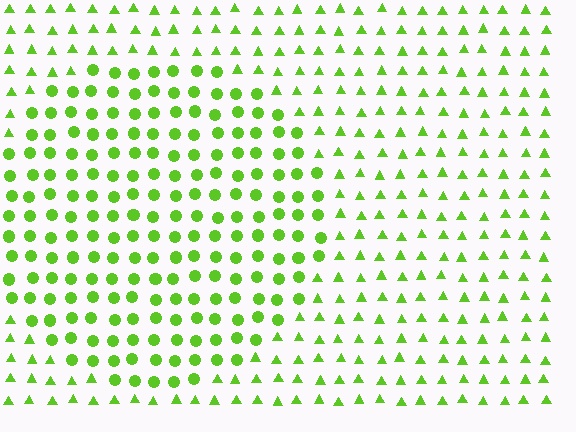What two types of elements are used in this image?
The image uses circles inside the circle region and triangles outside it.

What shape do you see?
I see a circle.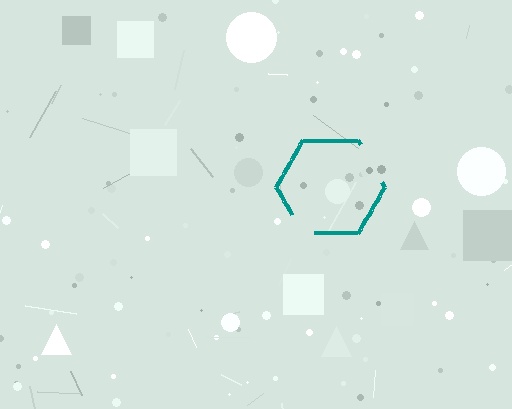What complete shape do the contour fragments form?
The contour fragments form a hexagon.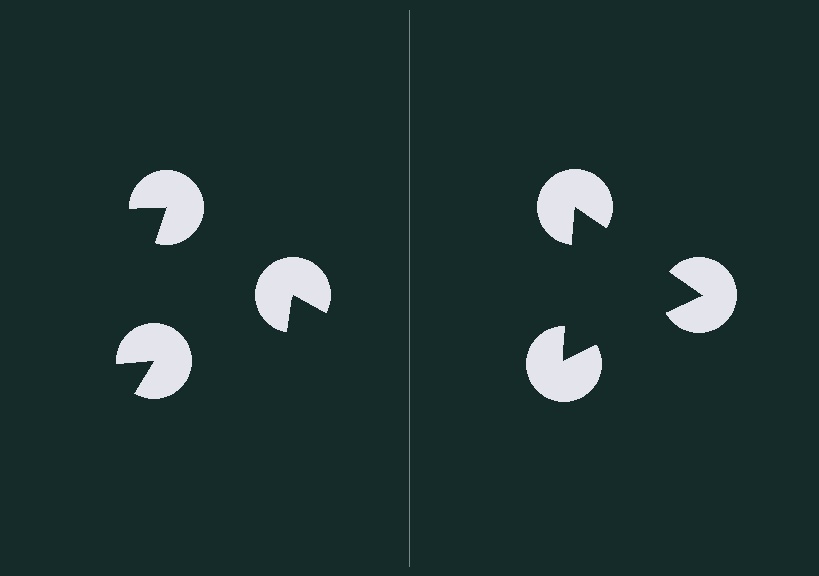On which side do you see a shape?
An illusory triangle appears on the right side. On the left side the wedge cuts are rotated, so no coherent shape forms.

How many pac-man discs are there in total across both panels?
6 — 3 on each side.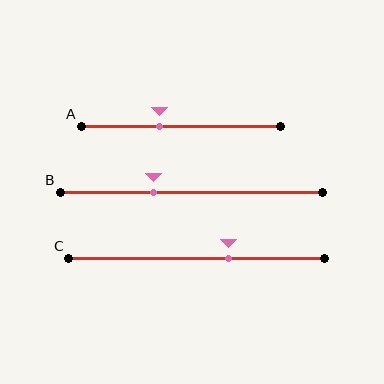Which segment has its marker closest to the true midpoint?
Segment A has its marker closest to the true midpoint.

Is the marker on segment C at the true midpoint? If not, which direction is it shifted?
No, the marker on segment C is shifted to the right by about 13% of the segment length.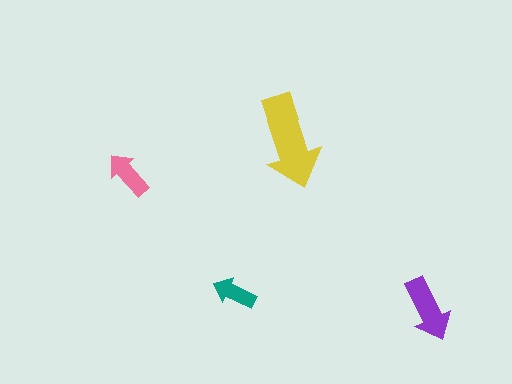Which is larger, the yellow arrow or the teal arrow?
The yellow one.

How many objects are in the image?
There are 4 objects in the image.